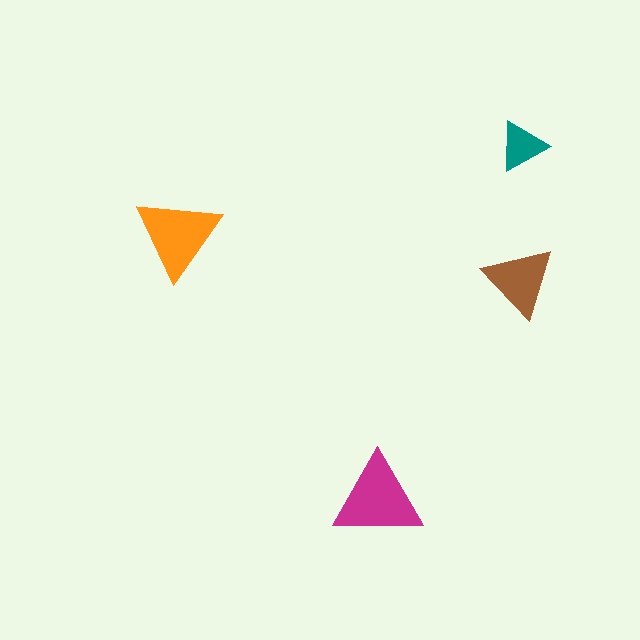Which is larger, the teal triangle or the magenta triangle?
The magenta one.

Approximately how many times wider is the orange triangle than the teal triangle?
About 1.5 times wider.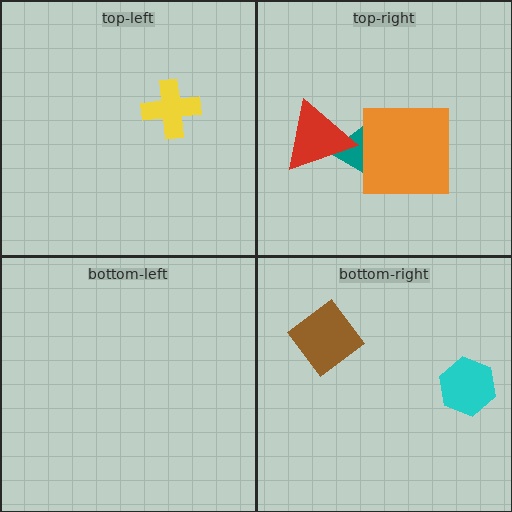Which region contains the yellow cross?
The top-left region.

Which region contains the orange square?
The top-right region.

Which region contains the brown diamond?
The bottom-right region.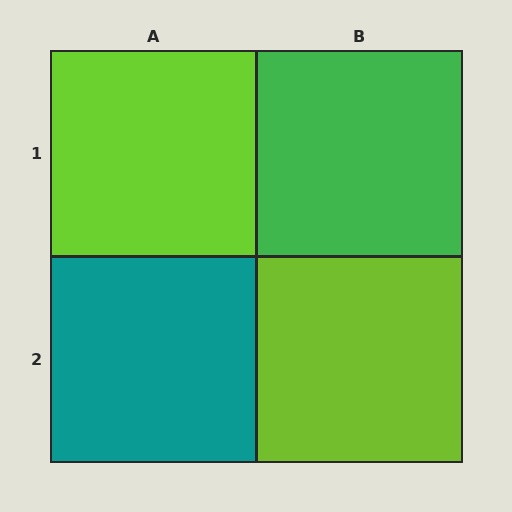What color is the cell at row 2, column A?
Teal.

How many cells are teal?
1 cell is teal.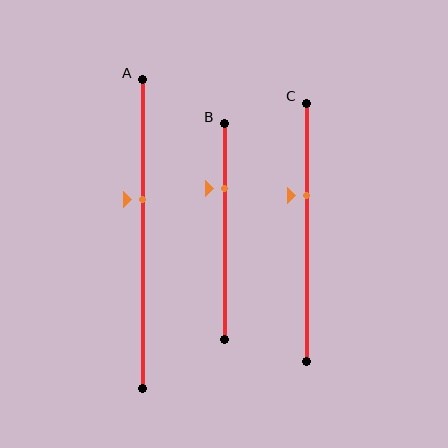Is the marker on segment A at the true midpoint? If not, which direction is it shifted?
No, the marker on segment A is shifted upward by about 11% of the segment length.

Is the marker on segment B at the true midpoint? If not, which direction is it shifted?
No, the marker on segment B is shifted upward by about 20% of the segment length.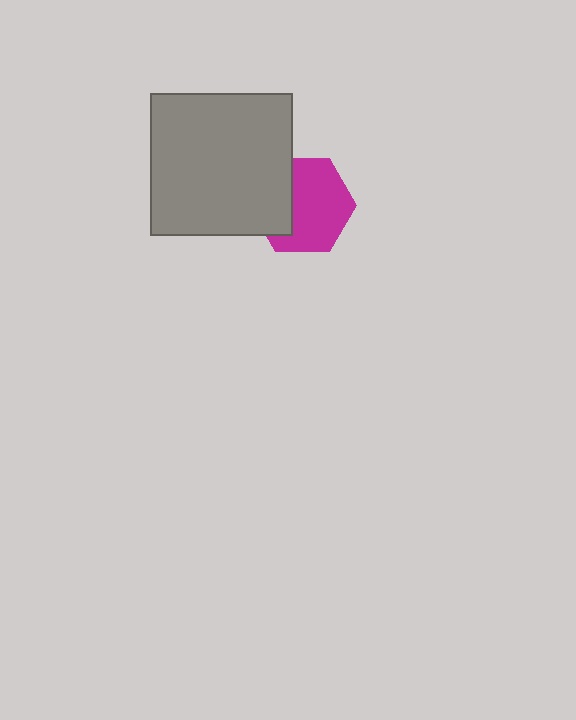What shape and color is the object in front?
The object in front is a gray square.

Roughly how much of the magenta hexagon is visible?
Most of it is visible (roughly 66%).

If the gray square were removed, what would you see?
You would see the complete magenta hexagon.